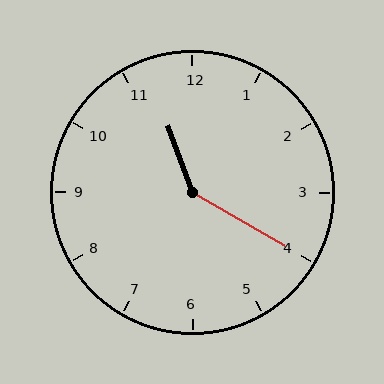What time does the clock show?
11:20.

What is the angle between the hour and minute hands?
Approximately 140 degrees.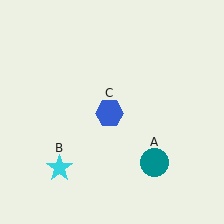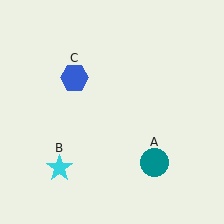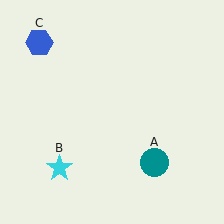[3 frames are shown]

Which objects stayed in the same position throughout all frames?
Teal circle (object A) and cyan star (object B) remained stationary.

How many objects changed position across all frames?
1 object changed position: blue hexagon (object C).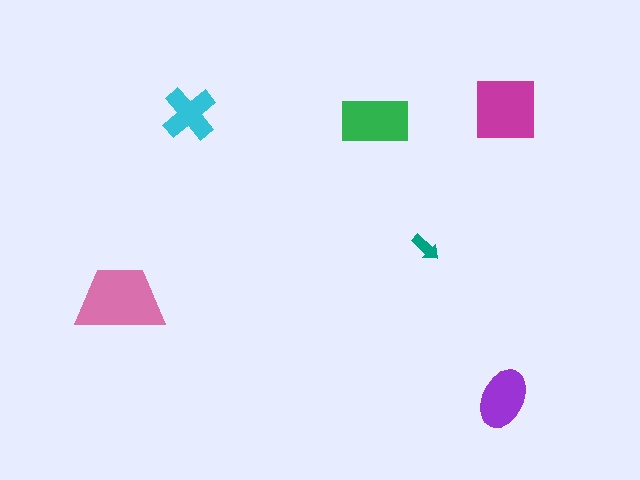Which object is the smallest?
The teal arrow.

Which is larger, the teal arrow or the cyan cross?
The cyan cross.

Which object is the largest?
The pink trapezoid.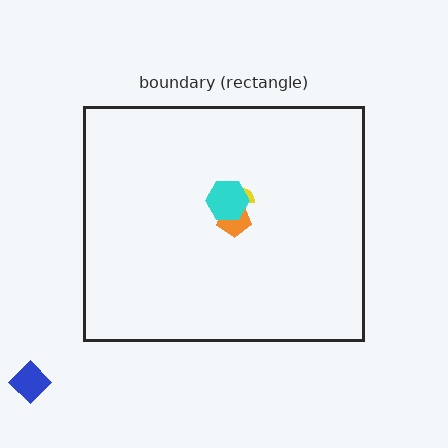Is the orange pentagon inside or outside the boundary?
Inside.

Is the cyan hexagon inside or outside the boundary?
Inside.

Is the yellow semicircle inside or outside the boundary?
Inside.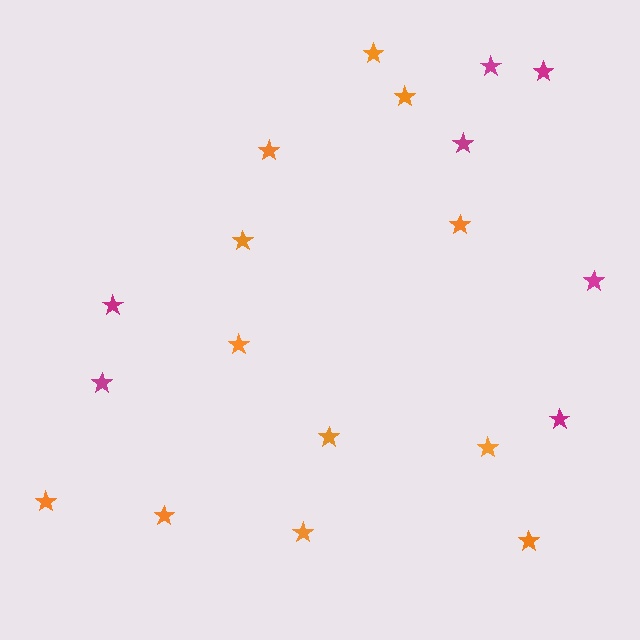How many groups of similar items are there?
There are 2 groups: one group of magenta stars (7) and one group of orange stars (12).